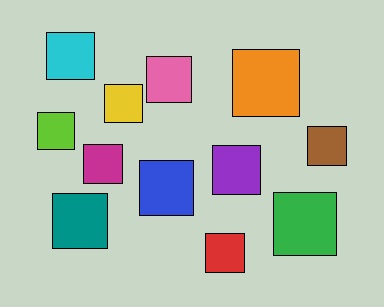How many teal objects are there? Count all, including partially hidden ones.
There is 1 teal object.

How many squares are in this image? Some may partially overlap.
There are 12 squares.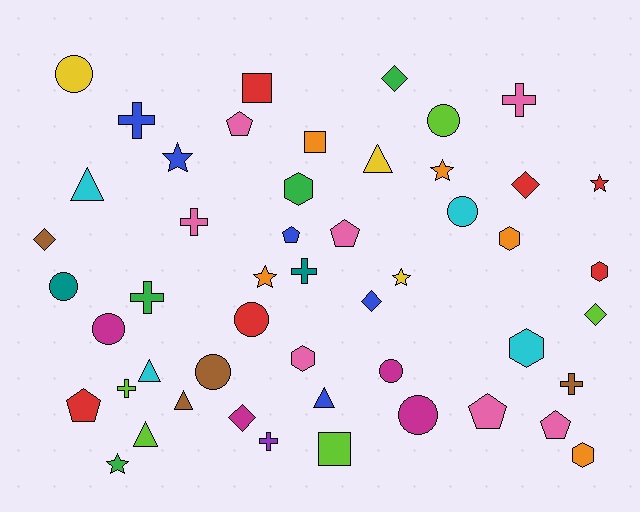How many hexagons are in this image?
There are 6 hexagons.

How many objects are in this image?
There are 50 objects.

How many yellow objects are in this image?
There are 3 yellow objects.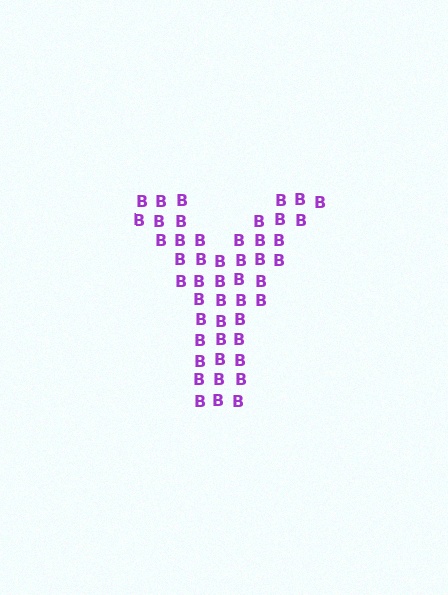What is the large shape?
The large shape is the letter Y.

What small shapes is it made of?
It is made of small letter B's.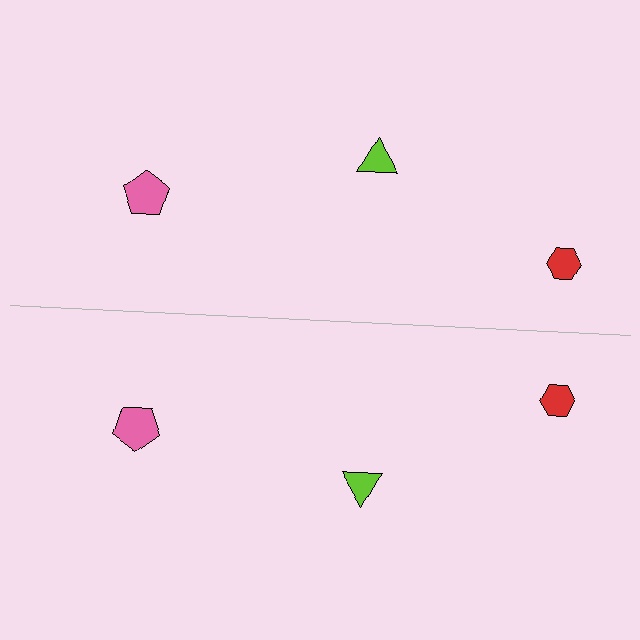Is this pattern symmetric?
Yes, this pattern has bilateral (reflection) symmetry.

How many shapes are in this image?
There are 6 shapes in this image.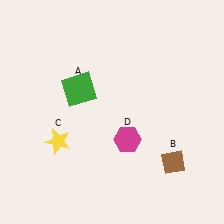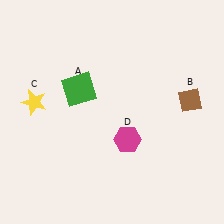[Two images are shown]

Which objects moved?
The objects that moved are: the brown diamond (B), the yellow star (C).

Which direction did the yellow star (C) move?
The yellow star (C) moved up.